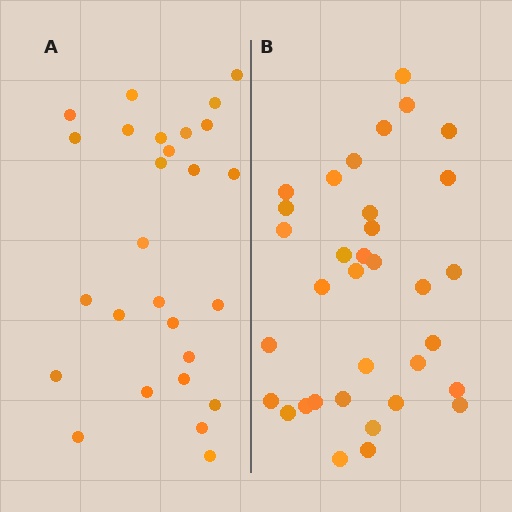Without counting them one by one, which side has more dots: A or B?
Region B (the right region) has more dots.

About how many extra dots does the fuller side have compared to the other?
Region B has roughly 8 or so more dots than region A.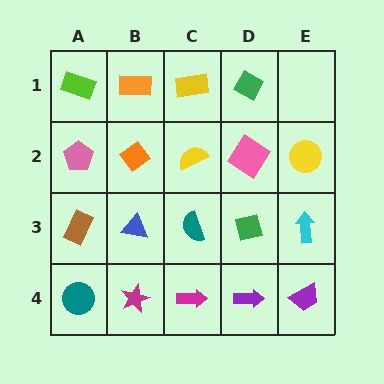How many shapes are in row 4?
5 shapes.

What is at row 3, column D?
A green square.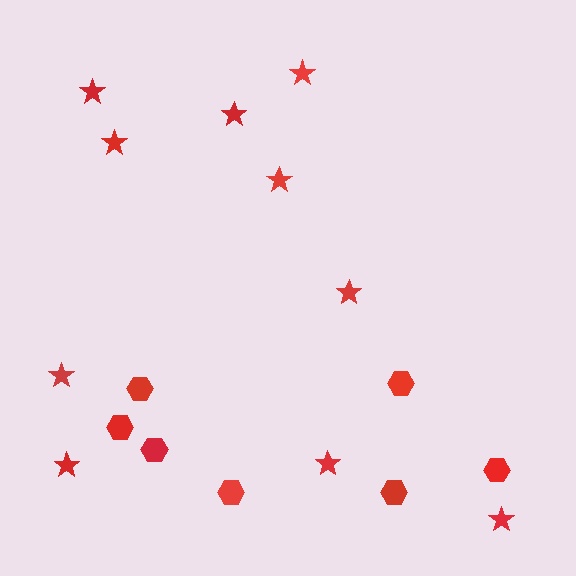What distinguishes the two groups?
There are 2 groups: one group of stars (10) and one group of hexagons (7).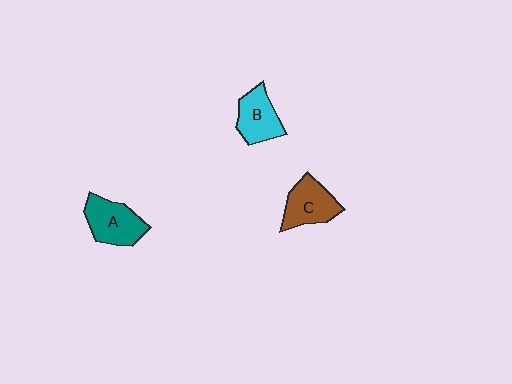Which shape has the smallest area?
Shape B (cyan).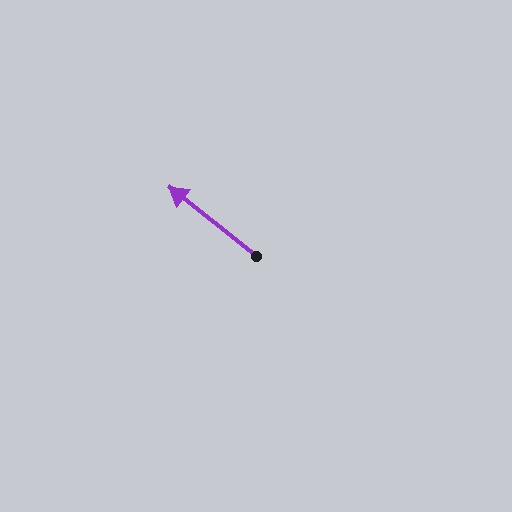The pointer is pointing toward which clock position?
Roughly 10 o'clock.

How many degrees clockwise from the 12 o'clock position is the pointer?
Approximately 308 degrees.